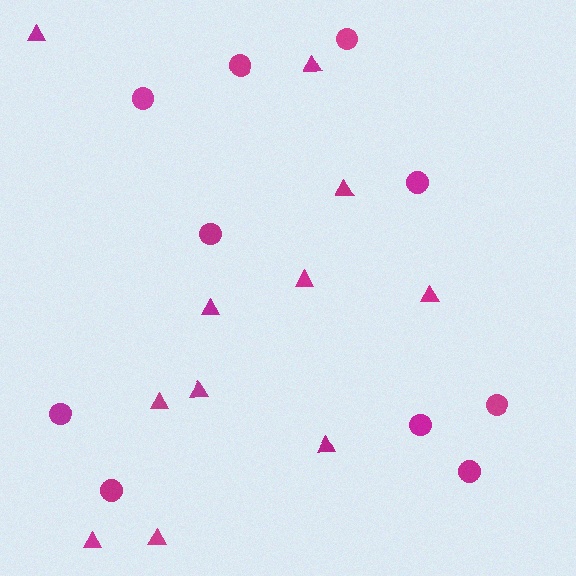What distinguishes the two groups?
There are 2 groups: one group of triangles (11) and one group of circles (10).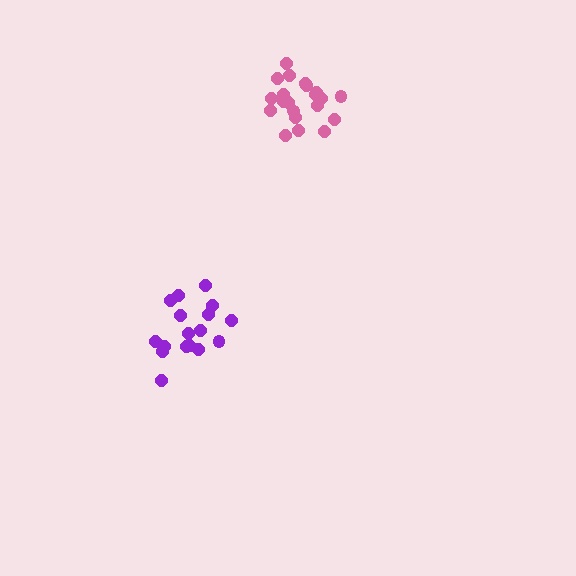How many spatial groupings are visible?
There are 2 spatial groupings.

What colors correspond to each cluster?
The clusters are colored: purple, pink.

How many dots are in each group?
Group 1: 17 dots, Group 2: 21 dots (38 total).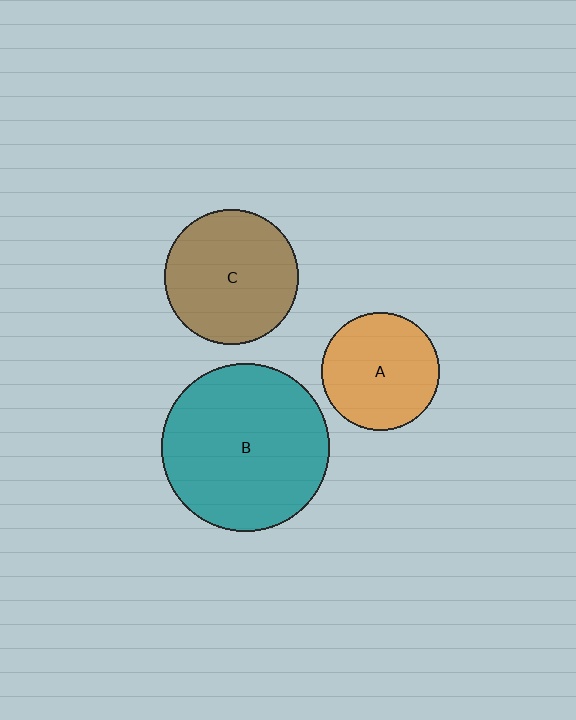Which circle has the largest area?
Circle B (teal).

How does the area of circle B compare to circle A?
Approximately 2.1 times.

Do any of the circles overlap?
No, none of the circles overlap.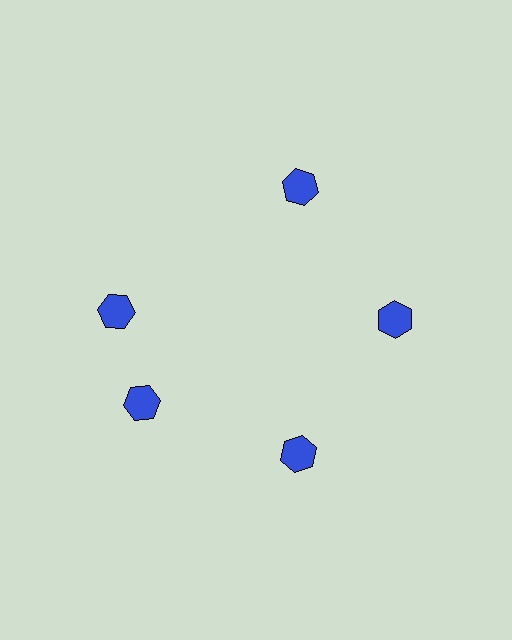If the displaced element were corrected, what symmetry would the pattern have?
It would have 5-fold rotational symmetry — the pattern would map onto itself every 72 degrees.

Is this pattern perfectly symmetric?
No. The 5 blue hexagons are arranged in a ring, but one element near the 10 o'clock position is rotated out of alignment along the ring, breaking the 5-fold rotational symmetry.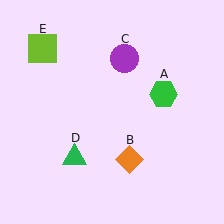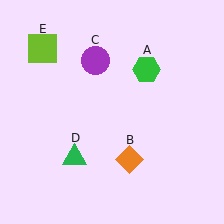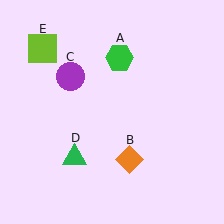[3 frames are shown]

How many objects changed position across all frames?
2 objects changed position: green hexagon (object A), purple circle (object C).